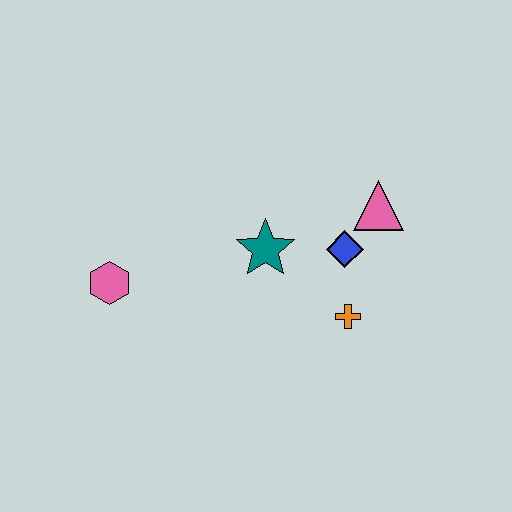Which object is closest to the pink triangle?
The blue diamond is closest to the pink triangle.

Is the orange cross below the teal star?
Yes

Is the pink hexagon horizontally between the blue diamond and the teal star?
No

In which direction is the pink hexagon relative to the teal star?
The pink hexagon is to the left of the teal star.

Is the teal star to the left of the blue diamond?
Yes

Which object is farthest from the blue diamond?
The pink hexagon is farthest from the blue diamond.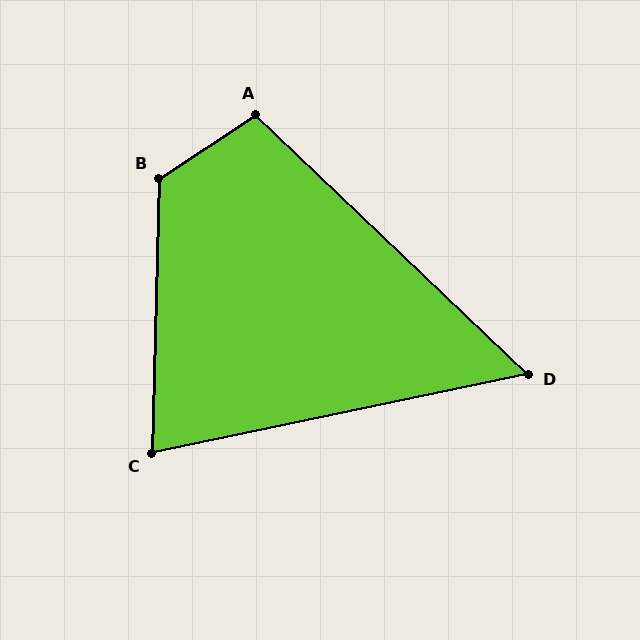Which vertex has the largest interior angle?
B, at approximately 125 degrees.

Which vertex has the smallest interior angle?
D, at approximately 55 degrees.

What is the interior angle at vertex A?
Approximately 103 degrees (obtuse).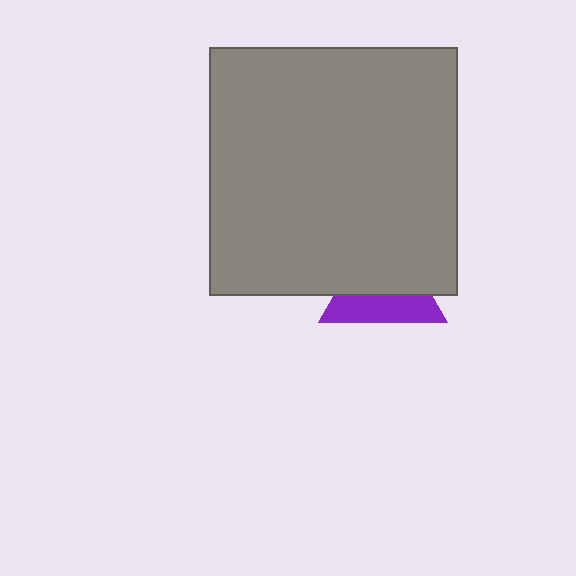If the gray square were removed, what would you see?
You would see the complete purple triangle.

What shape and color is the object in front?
The object in front is a gray square.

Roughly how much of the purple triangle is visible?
A small part of it is visible (roughly 43%).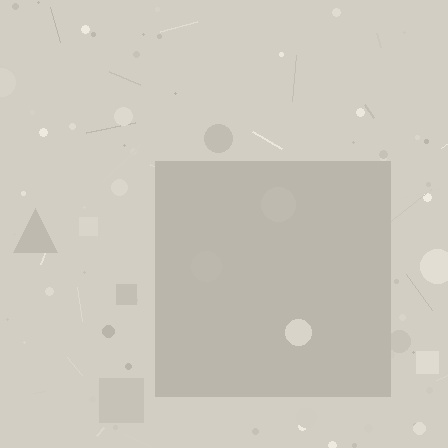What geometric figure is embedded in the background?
A square is embedded in the background.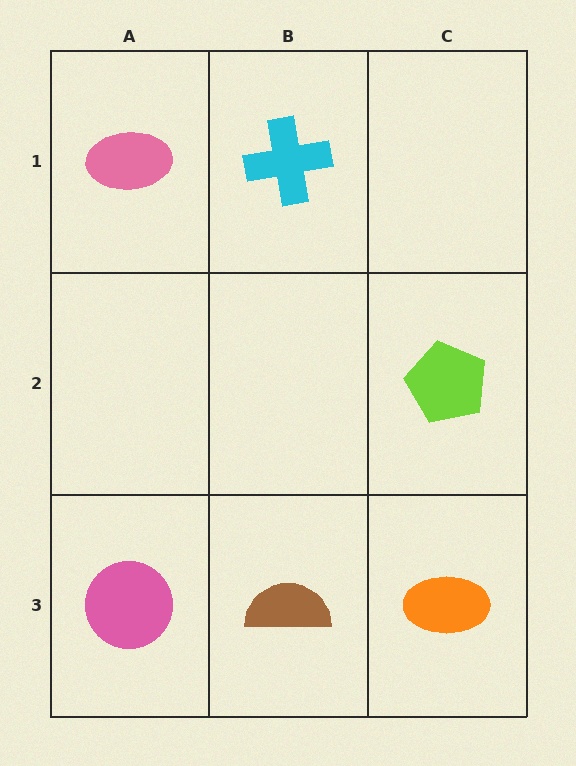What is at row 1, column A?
A pink ellipse.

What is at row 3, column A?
A pink circle.